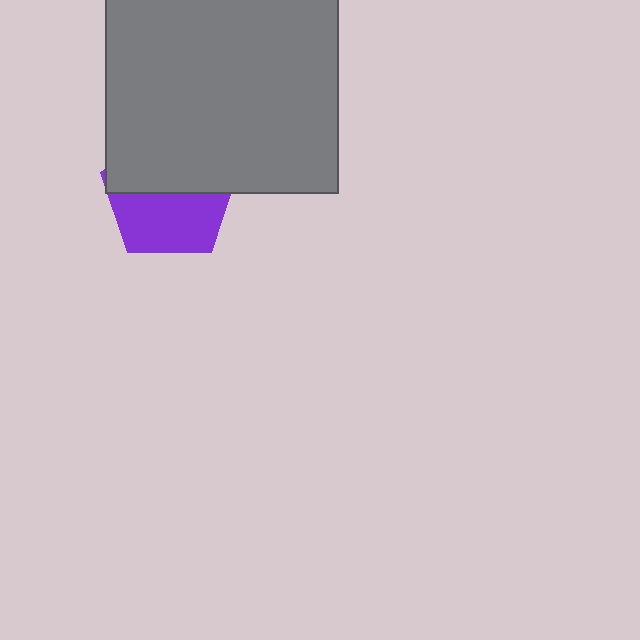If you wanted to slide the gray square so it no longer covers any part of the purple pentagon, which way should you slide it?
Slide it up — that is the most direct way to separate the two shapes.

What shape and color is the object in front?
The object in front is a gray square.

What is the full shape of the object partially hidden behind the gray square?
The partially hidden object is a purple pentagon.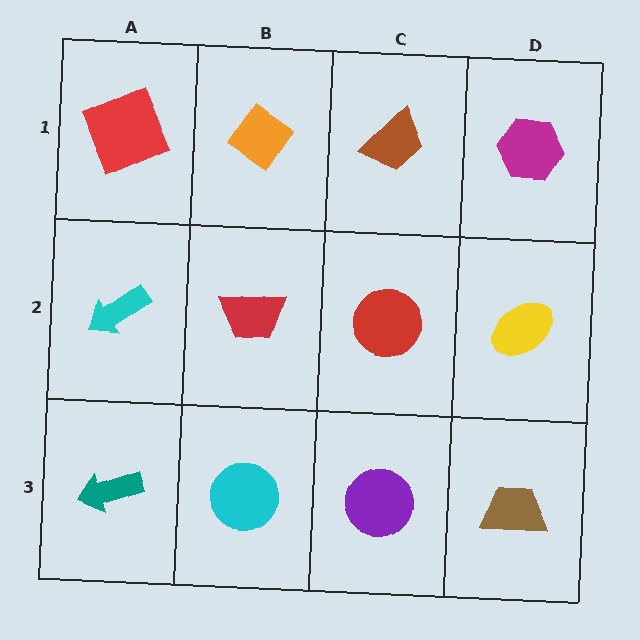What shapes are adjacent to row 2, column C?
A brown trapezoid (row 1, column C), a purple circle (row 3, column C), a red trapezoid (row 2, column B), a yellow ellipse (row 2, column D).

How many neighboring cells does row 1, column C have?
3.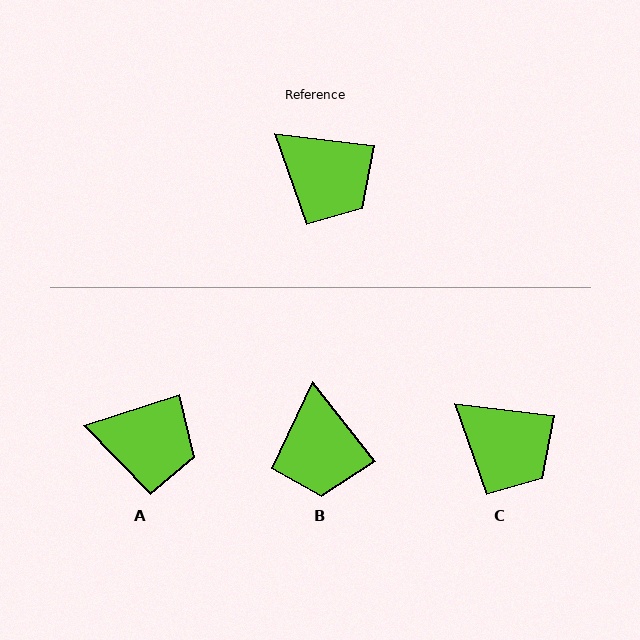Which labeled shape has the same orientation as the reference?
C.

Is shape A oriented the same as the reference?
No, it is off by about 24 degrees.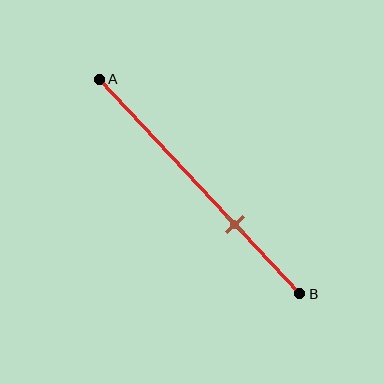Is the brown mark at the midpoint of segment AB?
No, the mark is at about 70% from A, not at the 50% midpoint.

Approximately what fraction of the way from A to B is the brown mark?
The brown mark is approximately 70% of the way from A to B.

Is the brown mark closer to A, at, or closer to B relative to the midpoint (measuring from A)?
The brown mark is closer to point B than the midpoint of segment AB.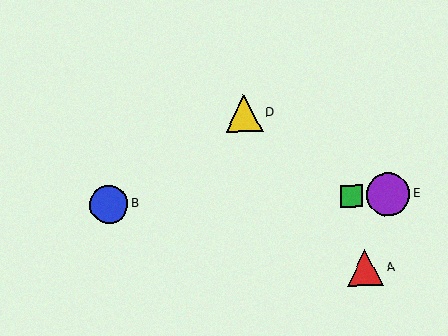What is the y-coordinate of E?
Object E is at y≈195.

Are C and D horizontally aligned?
No, C is at y≈196 and D is at y≈113.